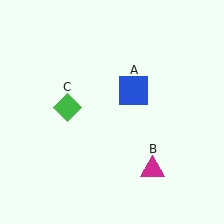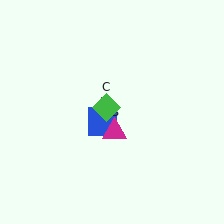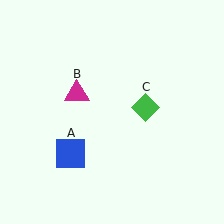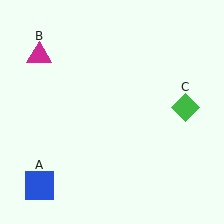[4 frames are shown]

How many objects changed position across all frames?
3 objects changed position: blue square (object A), magenta triangle (object B), green diamond (object C).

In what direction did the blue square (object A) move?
The blue square (object A) moved down and to the left.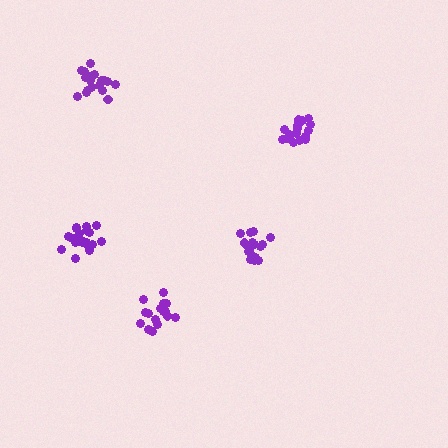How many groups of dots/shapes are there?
There are 5 groups.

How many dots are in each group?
Group 1: 18 dots, Group 2: 18 dots, Group 3: 17 dots, Group 4: 19 dots, Group 5: 21 dots (93 total).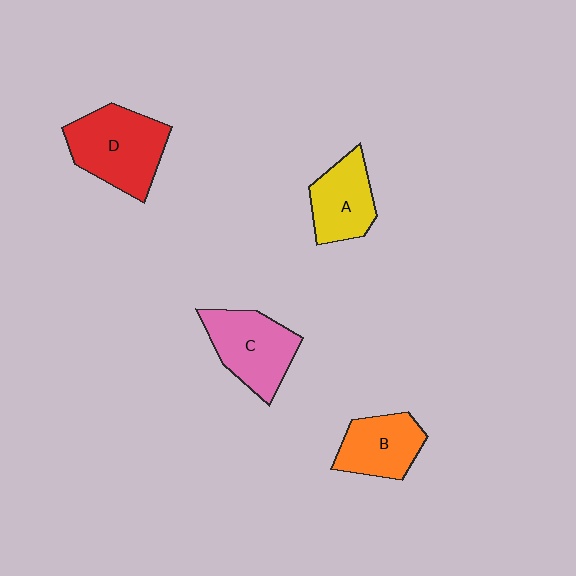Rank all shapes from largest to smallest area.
From largest to smallest: D (red), C (pink), A (yellow), B (orange).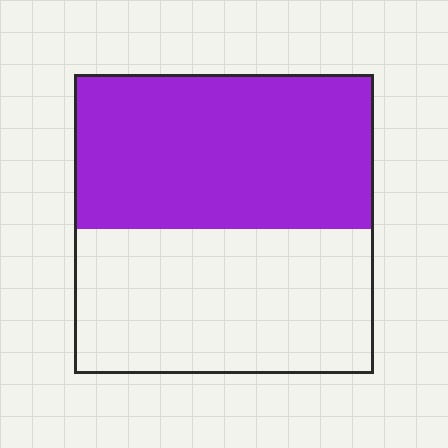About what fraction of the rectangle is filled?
About one half (1/2).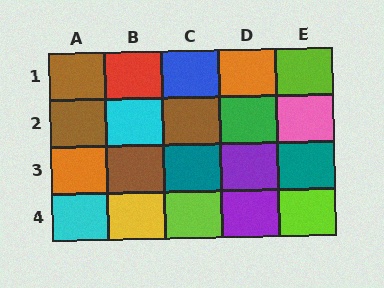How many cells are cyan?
2 cells are cyan.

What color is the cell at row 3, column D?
Purple.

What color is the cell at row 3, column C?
Teal.